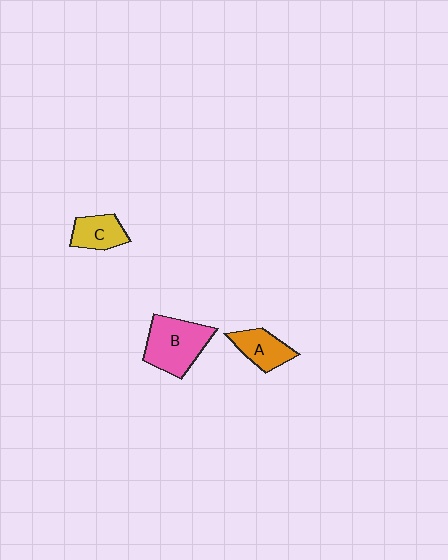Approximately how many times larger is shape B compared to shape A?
Approximately 1.7 times.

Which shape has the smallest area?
Shape C (yellow).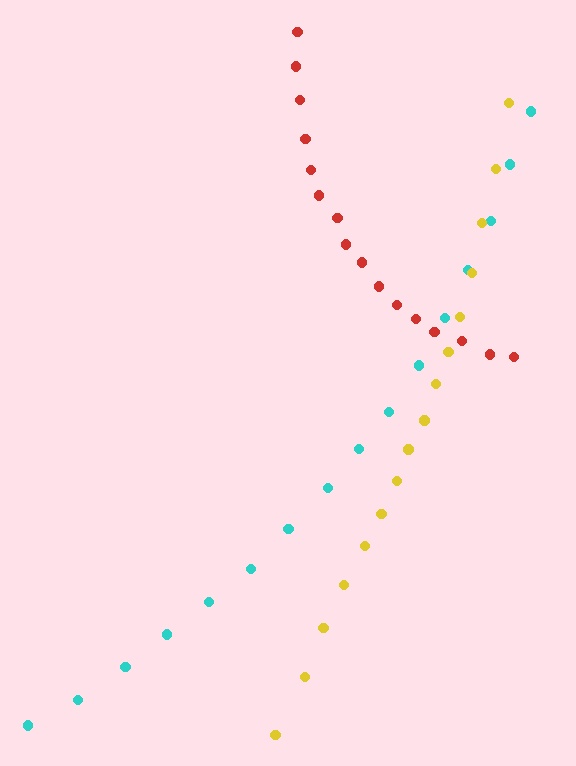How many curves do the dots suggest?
There are 3 distinct paths.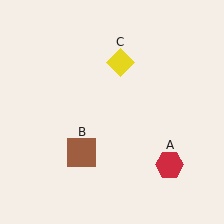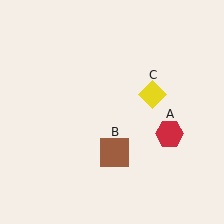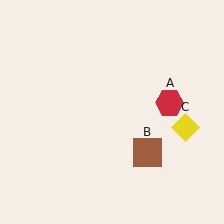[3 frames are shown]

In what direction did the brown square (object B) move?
The brown square (object B) moved right.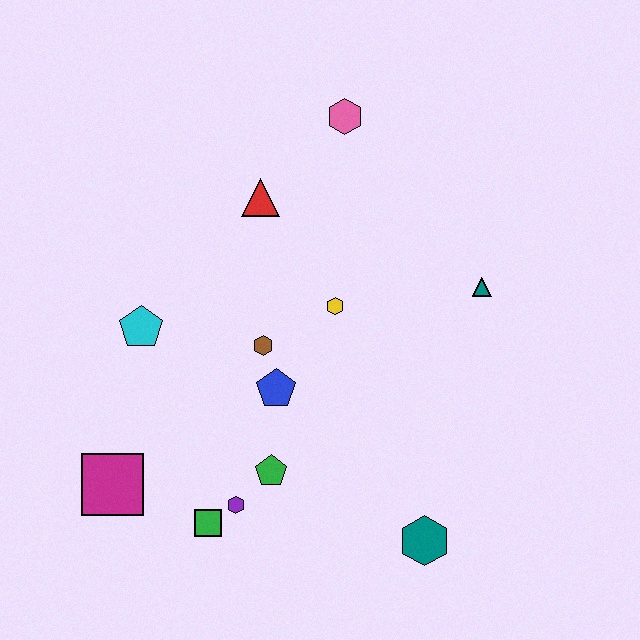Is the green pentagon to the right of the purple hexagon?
Yes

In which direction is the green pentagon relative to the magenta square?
The green pentagon is to the right of the magenta square.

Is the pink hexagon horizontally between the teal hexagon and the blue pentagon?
Yes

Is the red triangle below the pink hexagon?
Yes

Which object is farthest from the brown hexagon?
The teal hexagon is farthest from the brown hexagon.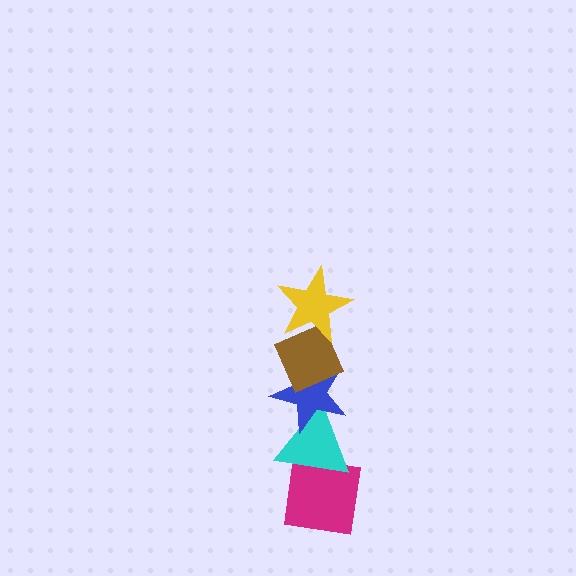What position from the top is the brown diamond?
The brown diamond is 2nd from the top.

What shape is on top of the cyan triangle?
The blue star is on top of the cyan triangle.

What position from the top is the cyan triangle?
The cyan triangle is 4th from the top.